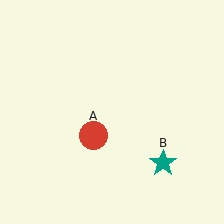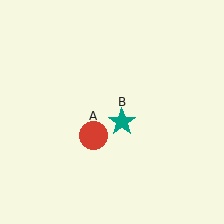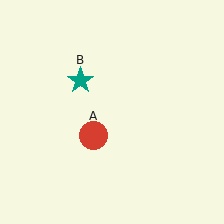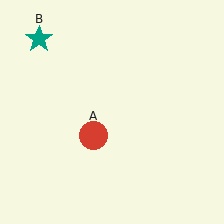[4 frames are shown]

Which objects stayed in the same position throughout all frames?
Red circle (object A) remained stationary.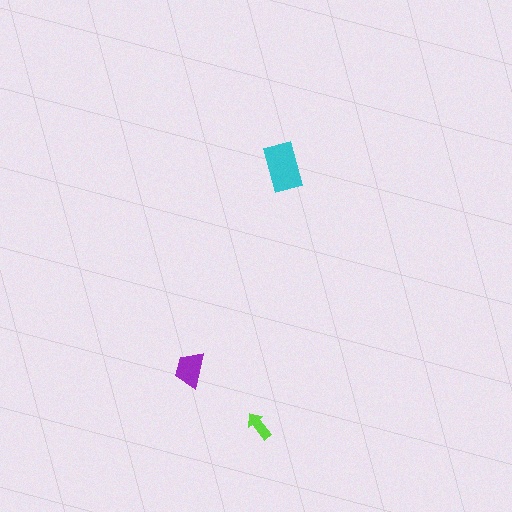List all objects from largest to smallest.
The cyan rectangle, the purple trapezoid, the lime arrow.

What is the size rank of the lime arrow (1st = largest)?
3rd.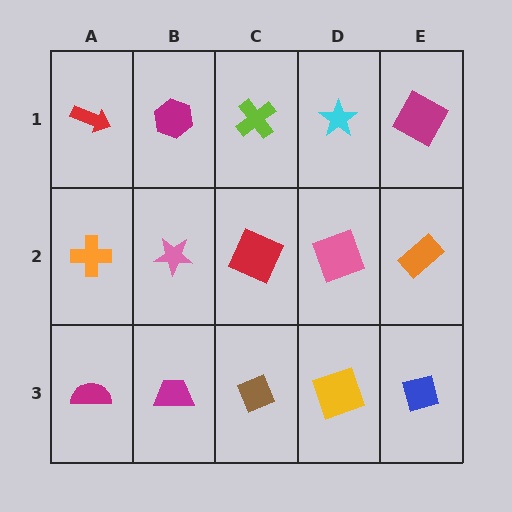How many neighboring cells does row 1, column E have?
2.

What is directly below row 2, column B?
A magenta trapezoid.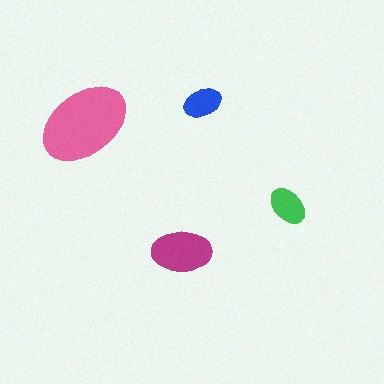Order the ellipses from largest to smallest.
the pink one, the magenta one, the green one, the blue one.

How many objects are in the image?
There are 4 objects in the image.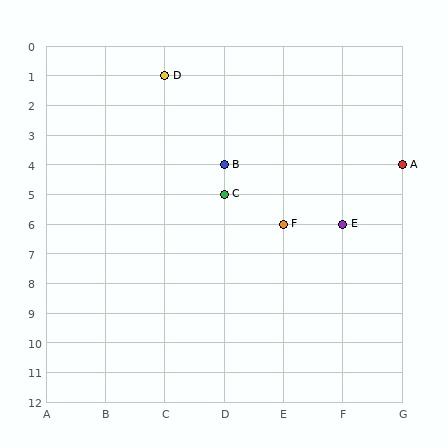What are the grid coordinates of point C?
Point C is at grid coordinates (D, 5).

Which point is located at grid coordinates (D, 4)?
Point B is at (D, 4).